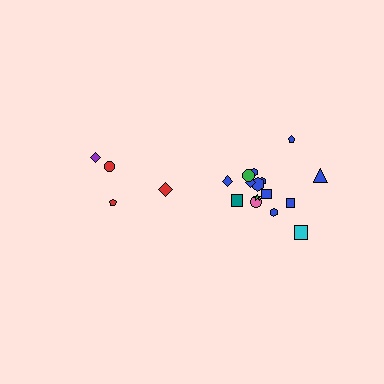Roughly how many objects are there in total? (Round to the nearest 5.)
Roughly 20 objects in total.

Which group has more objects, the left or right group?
The right group.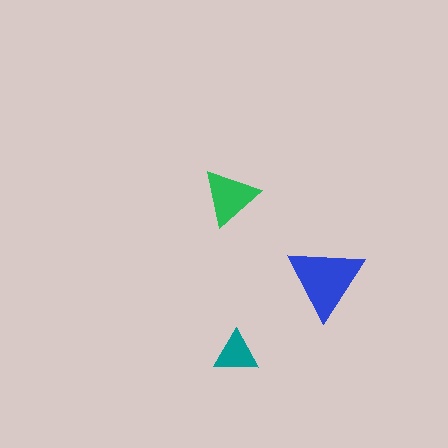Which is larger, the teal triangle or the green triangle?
The green one.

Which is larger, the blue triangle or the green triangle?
The blue one.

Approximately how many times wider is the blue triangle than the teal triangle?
About 1.5 times wider.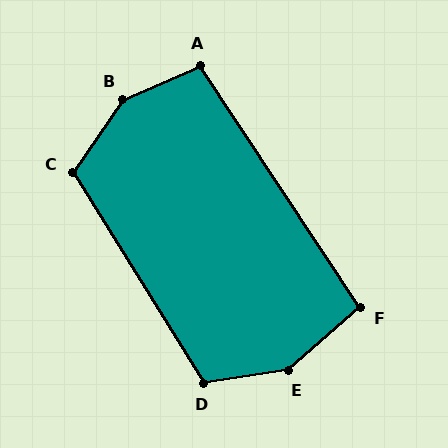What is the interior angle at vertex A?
Approximately 100 degrees (obtuse).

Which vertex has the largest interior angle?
B, at approximately 149 degrees.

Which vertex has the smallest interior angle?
F, at approximately 98 degrees.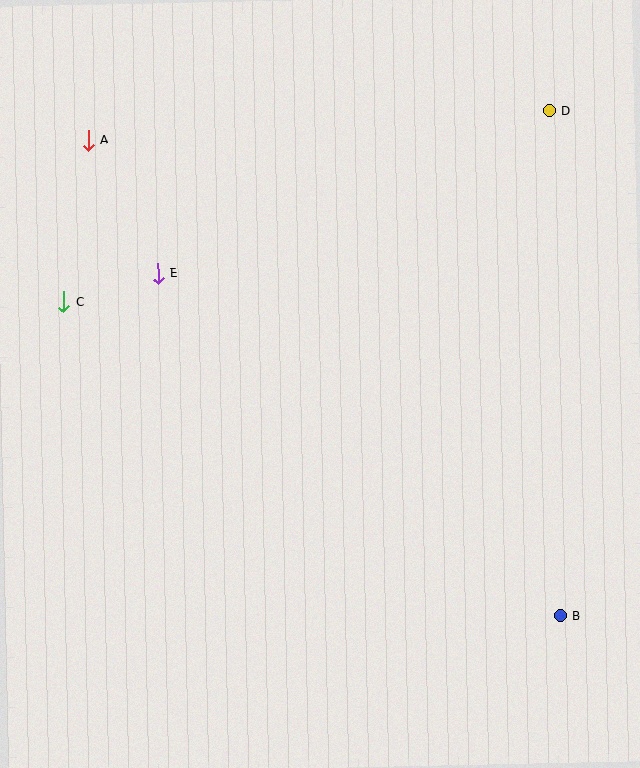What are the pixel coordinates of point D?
Point D is at (549, 111).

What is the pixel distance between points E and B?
The distance between E and B is 528 pixels.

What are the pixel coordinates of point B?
Point B is at (560, 615).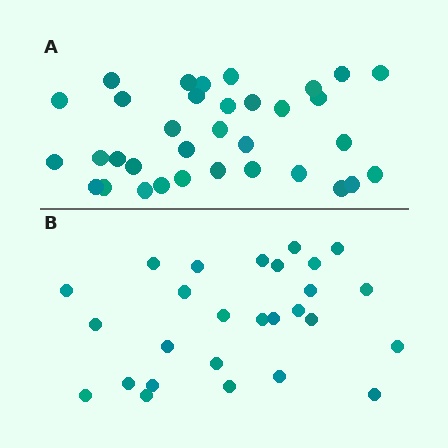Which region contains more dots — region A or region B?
Region A (the top region) has more dots.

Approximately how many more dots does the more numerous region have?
Region A has roughly 8 or so more dots than region B.